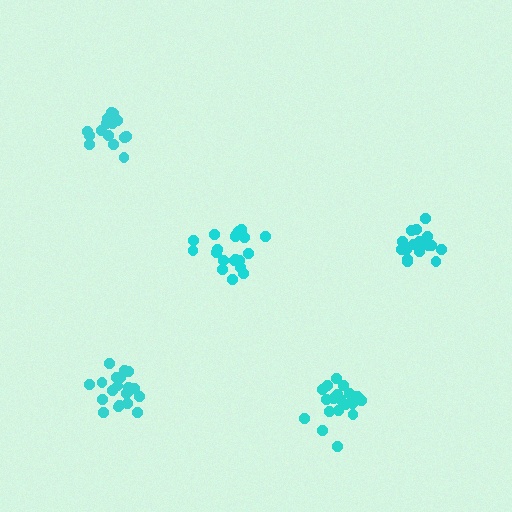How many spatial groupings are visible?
There are 5 spatial groupings.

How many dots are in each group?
Group 1: 20 dots, Group 2: 20 dots, Group 3: 15 dots, Group 4: 19 dots, Group 5: 20 dots (94 total).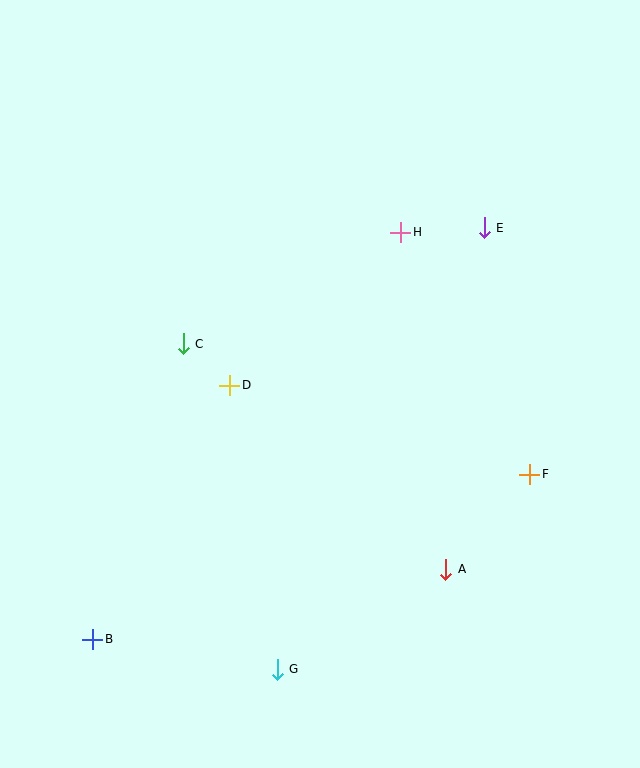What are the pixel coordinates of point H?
Point H is at (401, 232).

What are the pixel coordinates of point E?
Point E is at (484, 228).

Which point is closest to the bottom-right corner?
Point A is closest to the bottom-right corner.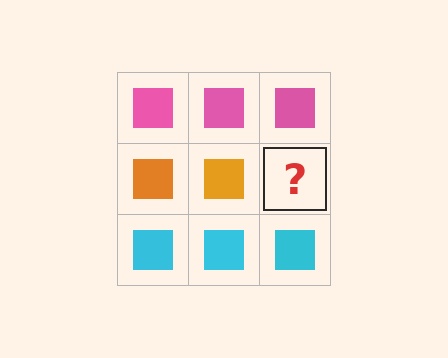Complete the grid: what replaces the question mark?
The question mark should be replaced with an orange square.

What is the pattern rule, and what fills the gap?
The rule is that each row has a consistent color. The gap should be filled with an orange square.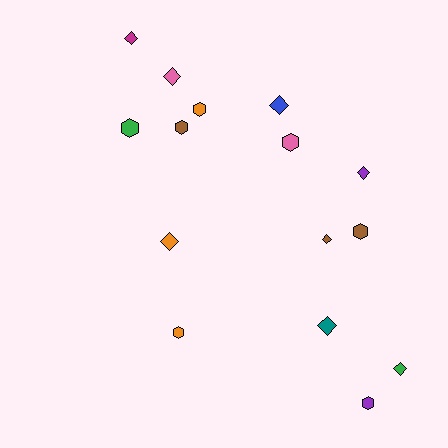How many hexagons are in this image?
There are 7 hexagons.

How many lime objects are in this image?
There are no lime objects.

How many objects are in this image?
There are 15 objects.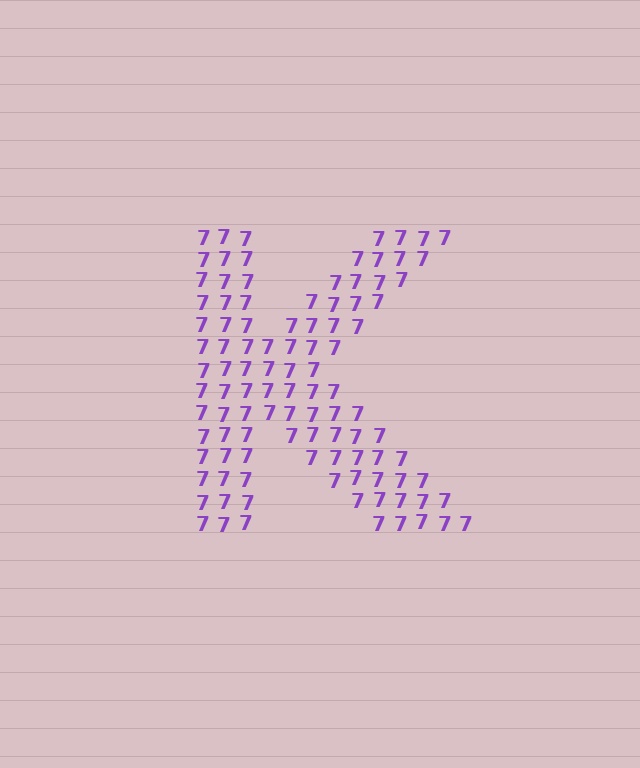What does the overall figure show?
The overall figure shows the letter K.